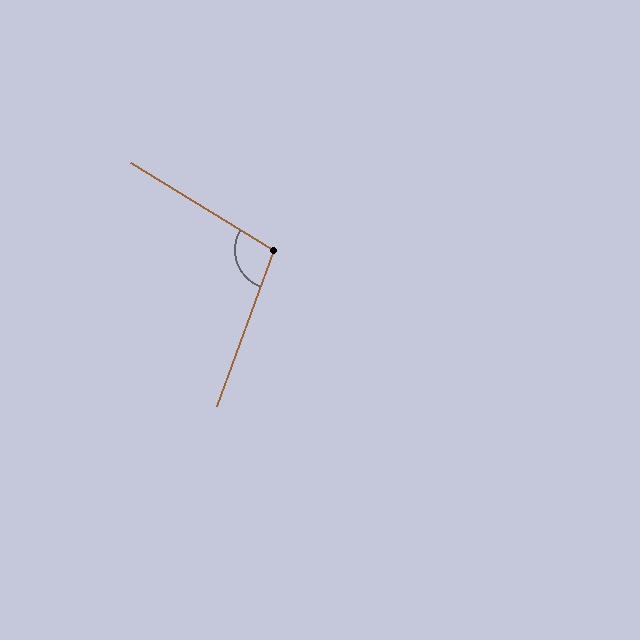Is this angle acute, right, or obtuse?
It is obtuse.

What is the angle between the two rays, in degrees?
Approximately 101 degrees.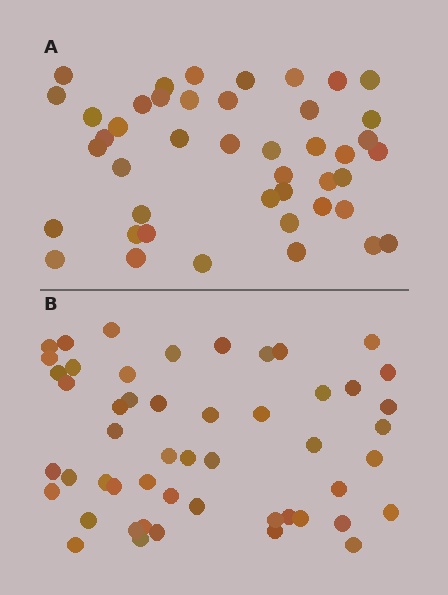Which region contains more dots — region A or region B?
Region B (the bottom region) has more dots.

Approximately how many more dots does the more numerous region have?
Region B has roughly 8 or so more dots than region A.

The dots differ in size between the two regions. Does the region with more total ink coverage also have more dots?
No. Region A has more total ink coverage because its dots are larger, but region B actually contains more individual dots. Total area can be misleading — the number of items is what matters here.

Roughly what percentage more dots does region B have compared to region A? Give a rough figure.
About 15% more.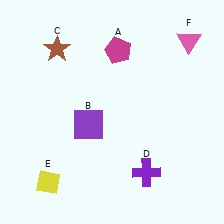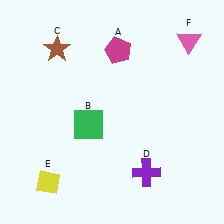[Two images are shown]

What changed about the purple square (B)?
In Image 1, B is purple. In Image 2, it changed to green.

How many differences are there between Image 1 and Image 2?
There is 1 difference between the two images.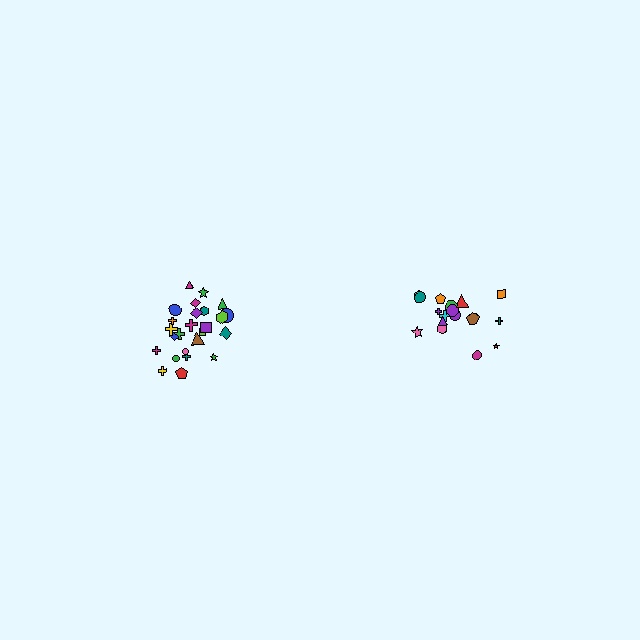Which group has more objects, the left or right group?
The left group.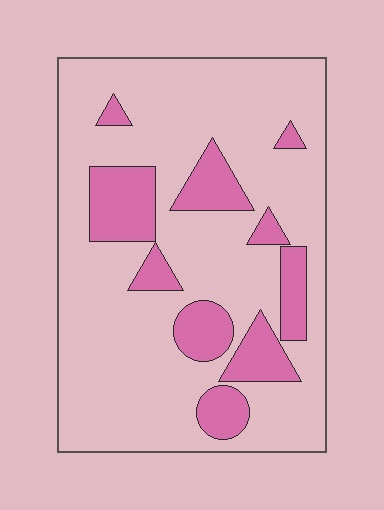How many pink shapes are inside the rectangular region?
10.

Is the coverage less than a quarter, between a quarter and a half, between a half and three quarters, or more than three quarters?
Less than a quarter.